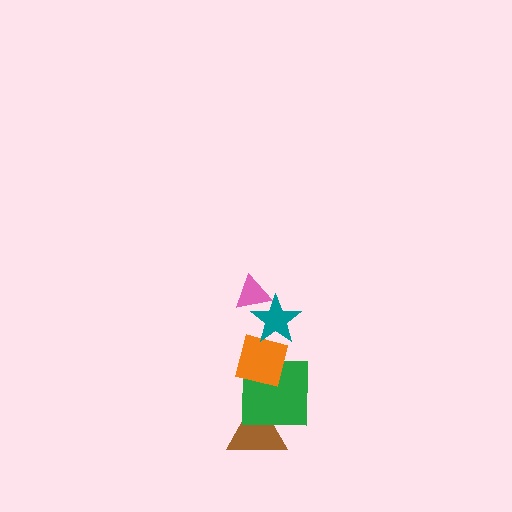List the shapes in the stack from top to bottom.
From top to bottom: the pink triangle, the teal star, the orange square, the green square, the brown triangle.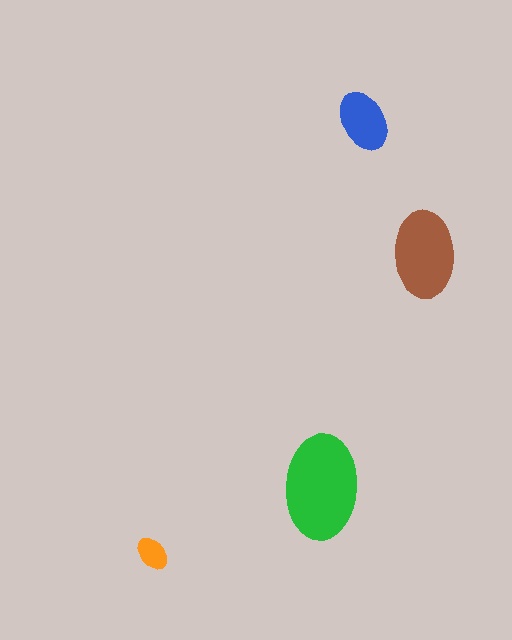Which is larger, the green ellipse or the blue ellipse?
The green one.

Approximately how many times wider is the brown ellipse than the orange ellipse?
About 2.5 times wider.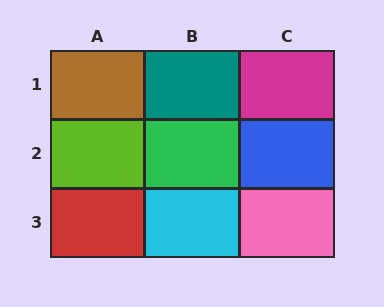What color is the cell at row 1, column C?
Magenta.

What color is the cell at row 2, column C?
Blue.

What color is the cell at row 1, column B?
Teal.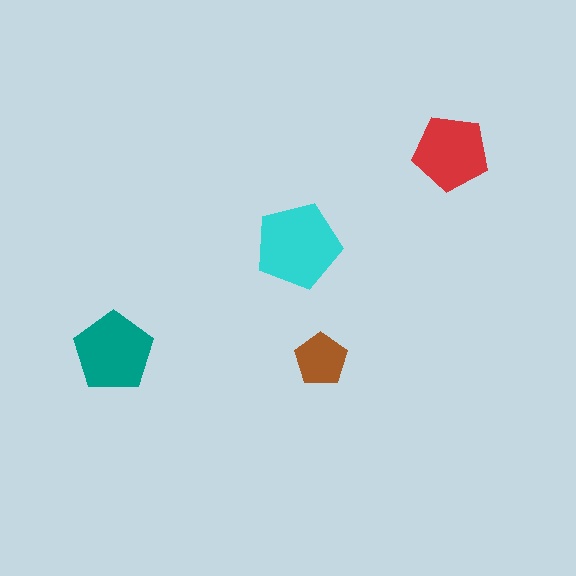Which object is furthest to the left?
The teal pentagon is leftmost.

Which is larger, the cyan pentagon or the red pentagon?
The cyan one.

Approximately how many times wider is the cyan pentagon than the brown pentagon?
About 1.5 times wider.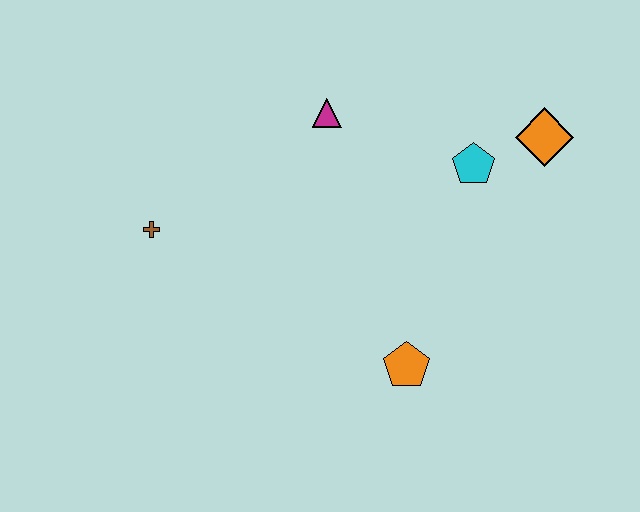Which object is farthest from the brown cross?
The orange diamond is farthest from the brown cross.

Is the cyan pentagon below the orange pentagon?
No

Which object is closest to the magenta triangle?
The cyan pentagon is closest to the magenta triangle.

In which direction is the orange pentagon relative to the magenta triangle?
The orange pentagon is below the magenta triangle.